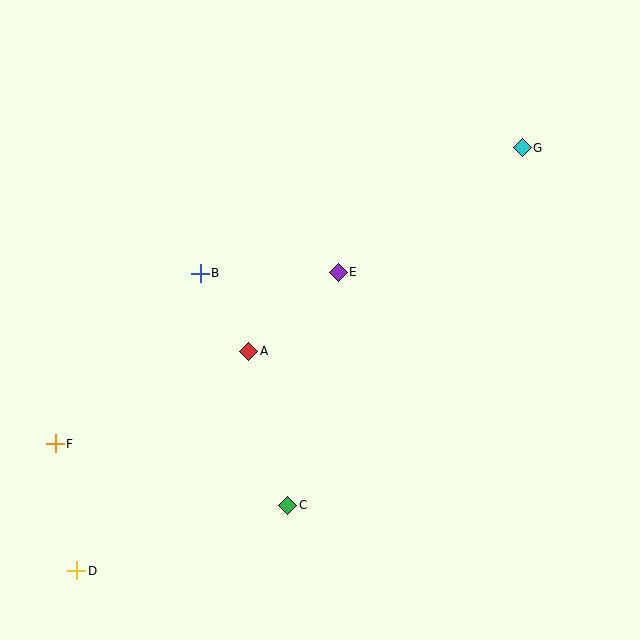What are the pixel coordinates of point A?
Point A is at (249, 351).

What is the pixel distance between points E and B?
The distance between E and B is 138 pixels.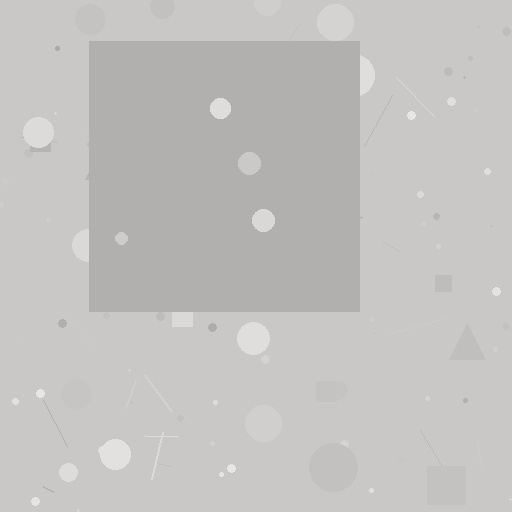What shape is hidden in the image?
A square is hidden in the image.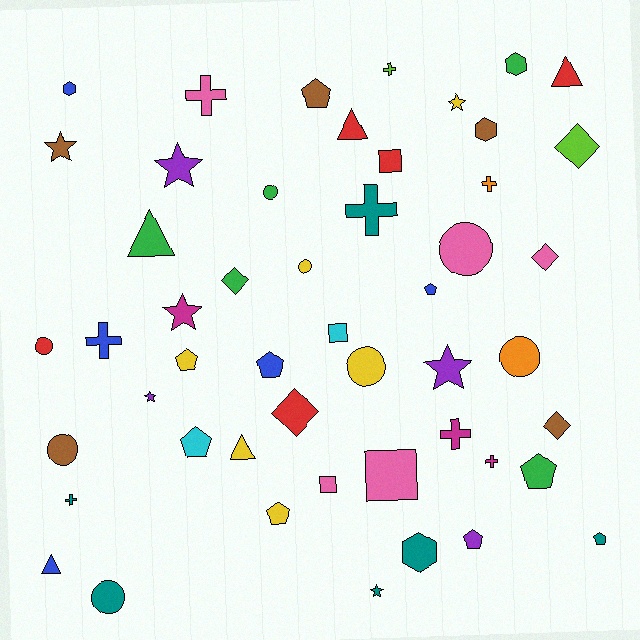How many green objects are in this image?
There are 5 green objects.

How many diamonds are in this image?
There are 5 diamonds.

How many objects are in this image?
There are 50 objects.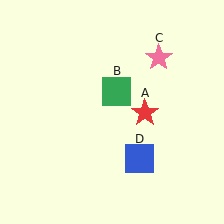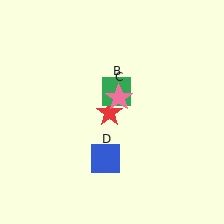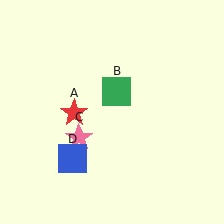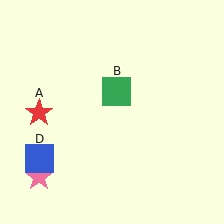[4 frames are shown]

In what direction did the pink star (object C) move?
The pink star (object C) moved down and to the left.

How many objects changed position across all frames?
3 objects changed position: red star (object A), pink star (object C), blue square (object D).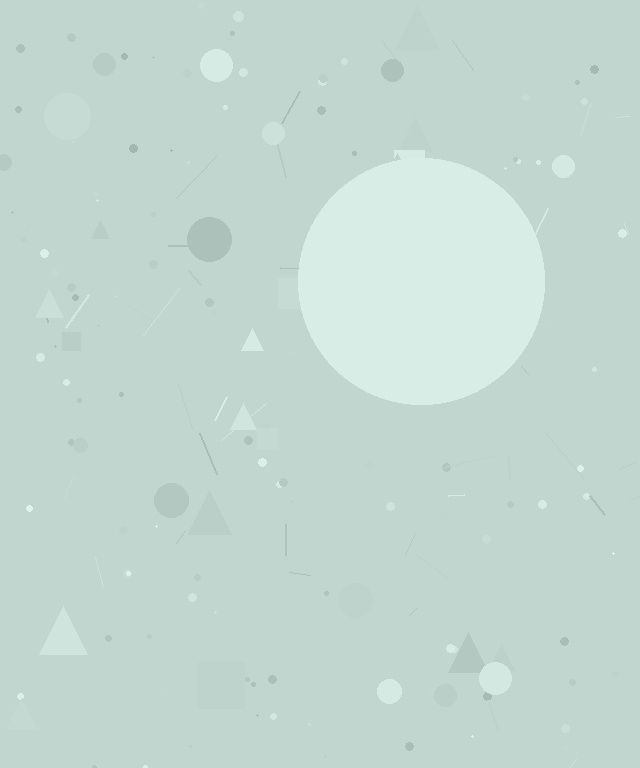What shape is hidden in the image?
A circle is hidden in the image.